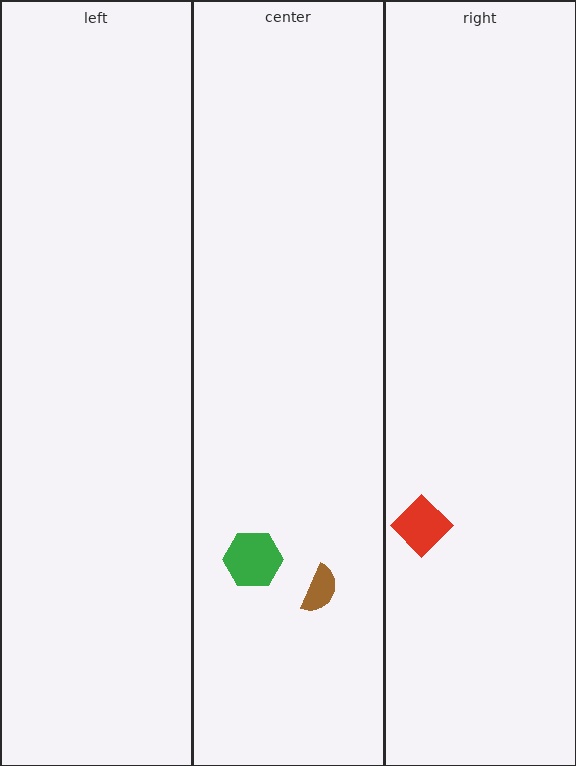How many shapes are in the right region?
1.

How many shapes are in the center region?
2.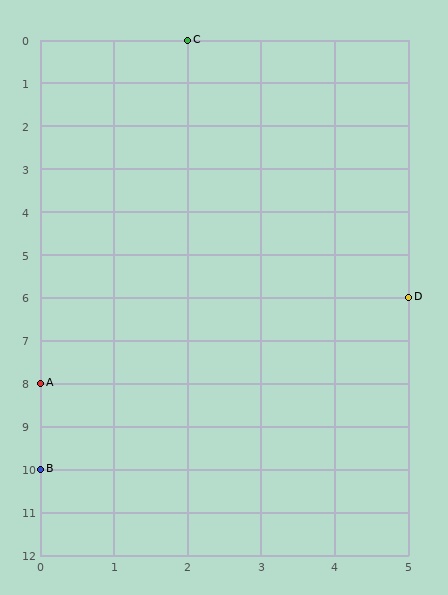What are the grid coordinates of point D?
Point D is at grid coordinates (5, 6).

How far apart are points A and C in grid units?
Points A and C are 2 columns and 8 rows apart (about 8.2 grid units diagonally).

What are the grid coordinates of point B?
Point B is at grid coordinates (0, 10).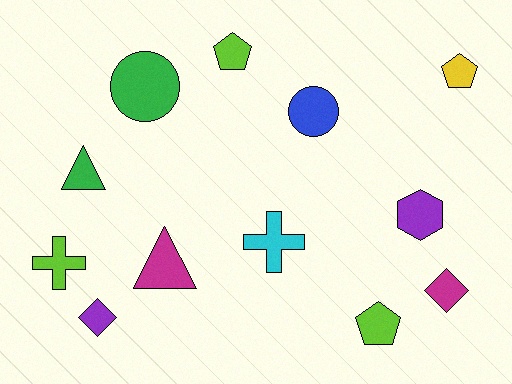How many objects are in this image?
There are 12 objects.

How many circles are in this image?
There are 2 circles.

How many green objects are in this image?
There are 2 green objects.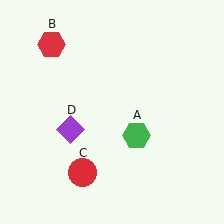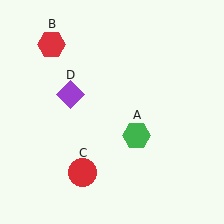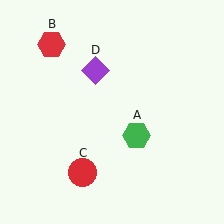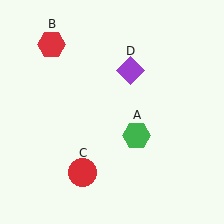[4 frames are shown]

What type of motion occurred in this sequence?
The purple diamond (object D) rotated clockwise around the center of the scene.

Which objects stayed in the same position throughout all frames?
Green hexagon (object A) and red hexagon (object B) and red circle (object C) remained stationary.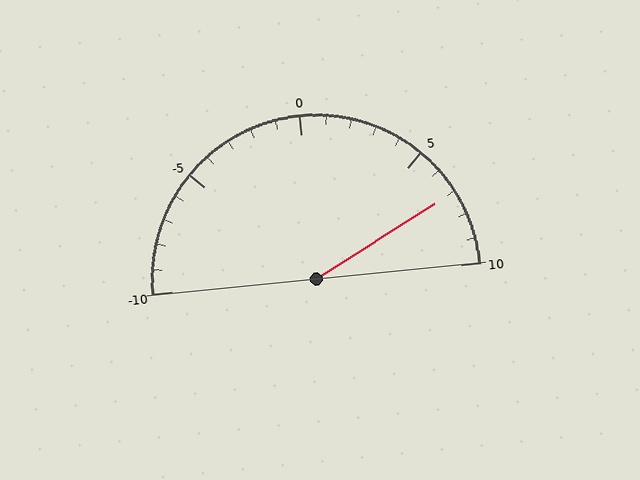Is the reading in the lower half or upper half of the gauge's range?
The reading is in the upper half of the range (-10 to 10).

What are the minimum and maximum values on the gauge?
The gauge ranges from -10 to 10.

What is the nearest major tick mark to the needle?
The nearest major tick mark is 5.